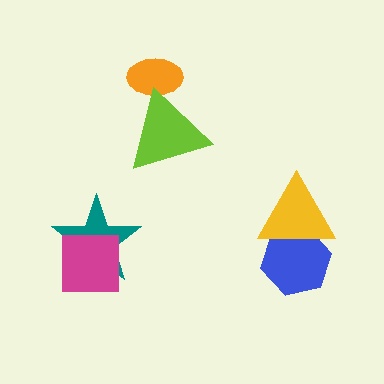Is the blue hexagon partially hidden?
Yes, it is partially covered by another shape.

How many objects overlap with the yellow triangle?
1 object overlaps with the yellow triangle.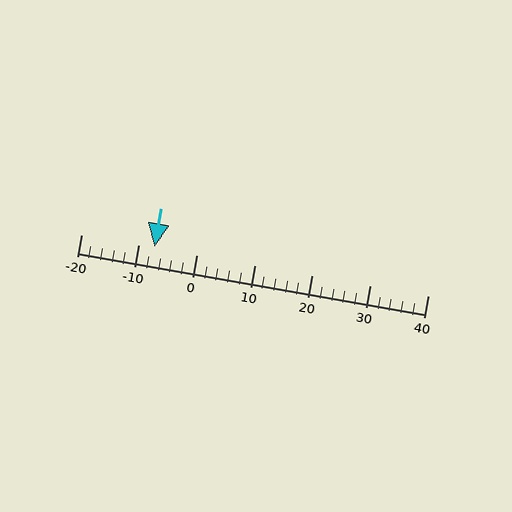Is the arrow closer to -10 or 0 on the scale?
The arrow is closer to -10.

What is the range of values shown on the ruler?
The ruler shows values from -20 to 40.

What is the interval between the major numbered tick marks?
The major tick marks are spaced 10 units apart.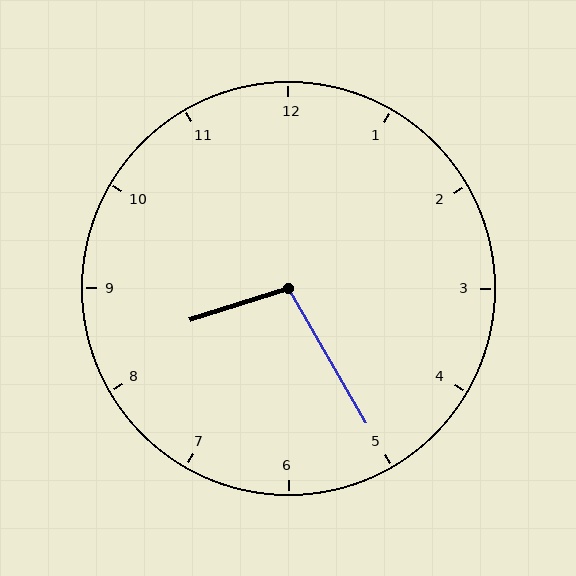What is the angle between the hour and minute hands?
Approximately 102 degrees.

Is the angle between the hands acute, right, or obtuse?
It is obtuse.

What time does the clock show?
8:25.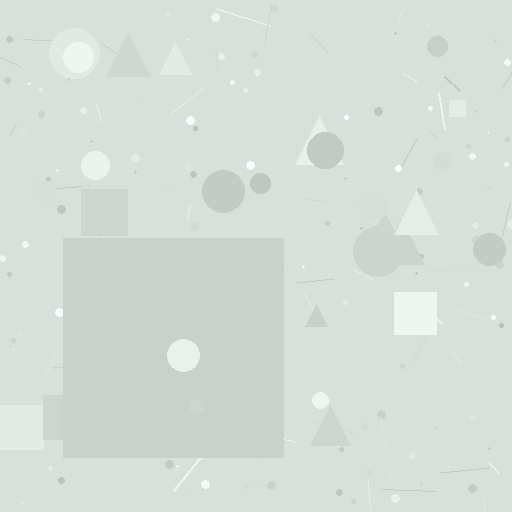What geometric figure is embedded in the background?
A square is embedded in the background.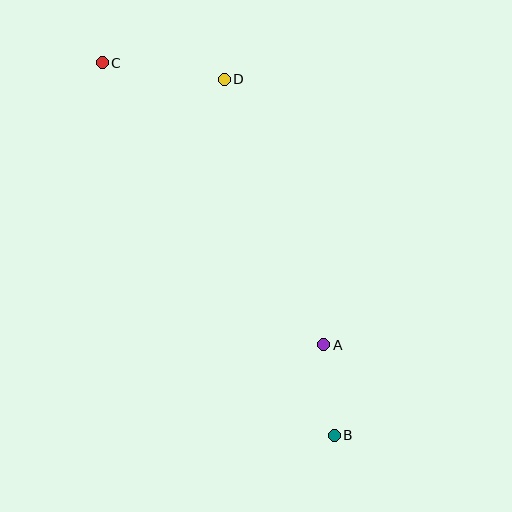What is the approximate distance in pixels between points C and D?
The distance between C and D is approximately 123 pixels.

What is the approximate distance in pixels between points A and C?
The distance between A and C is approximately 359 pixels.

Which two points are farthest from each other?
Points B and C are farthest from each other.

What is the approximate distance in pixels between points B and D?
The distance between B and D is approximately 373 pixels.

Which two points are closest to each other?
Points A and B are closest to each other.